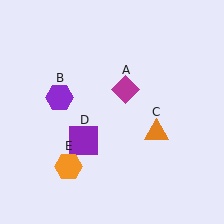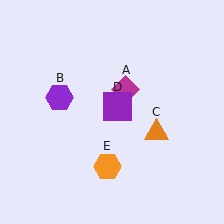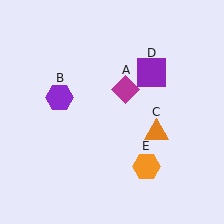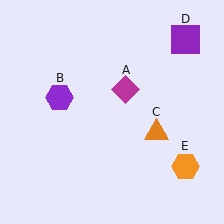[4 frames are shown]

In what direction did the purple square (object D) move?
The purple square (object D) moved up and to the right.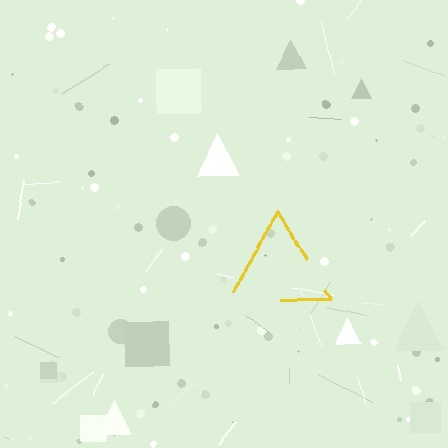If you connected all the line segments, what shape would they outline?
They would outline a triangle.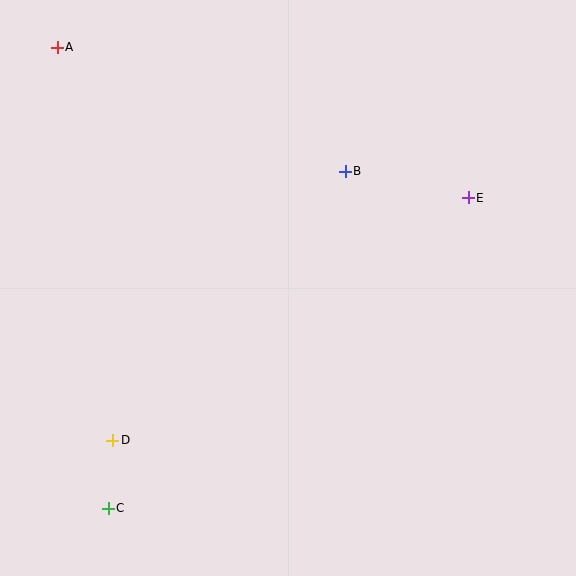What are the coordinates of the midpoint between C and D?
The midpoint between C and D is at (111, 474).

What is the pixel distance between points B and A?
The distance between B and A is 314 pixels.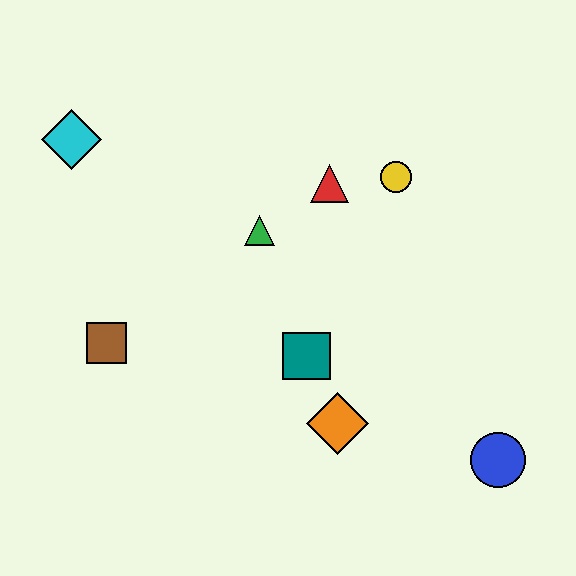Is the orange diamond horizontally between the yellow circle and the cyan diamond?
Yes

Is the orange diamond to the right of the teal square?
Yes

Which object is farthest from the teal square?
The cyan diamond is farthest from the teal square.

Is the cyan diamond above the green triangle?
Yes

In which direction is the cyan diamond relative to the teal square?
The cyan diamond is to the left of the teal square.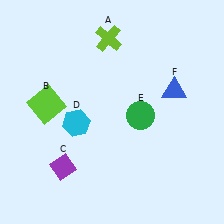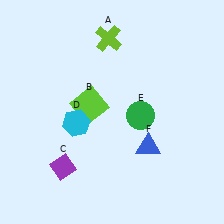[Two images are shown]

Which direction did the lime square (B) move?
The lime square (B) moved right.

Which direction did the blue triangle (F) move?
The blue triangle (F) moved down.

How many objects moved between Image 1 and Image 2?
2 objects moved between the two images.